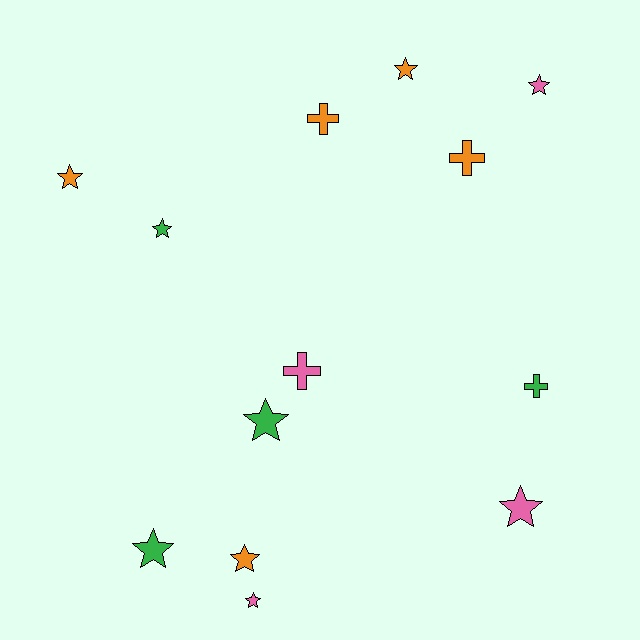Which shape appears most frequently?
Star, with 9 objects.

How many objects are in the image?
There are 13 objects.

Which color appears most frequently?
Orange, with 5 objects.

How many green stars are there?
There are 3 green stars.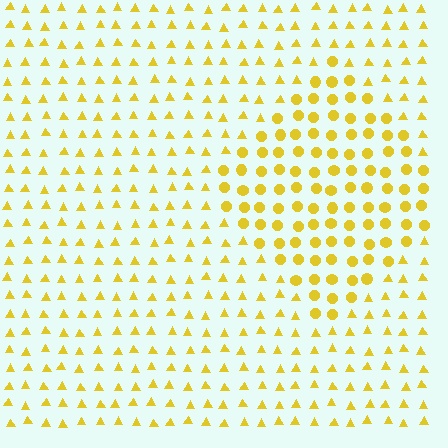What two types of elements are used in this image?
The image uses circles inside the diamond region and triangles outside it.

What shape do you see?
I see a diamond.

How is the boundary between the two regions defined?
The boundary is defined by a change in element shape: circles inside vs. triangles outside. All elements share the same color and spacing.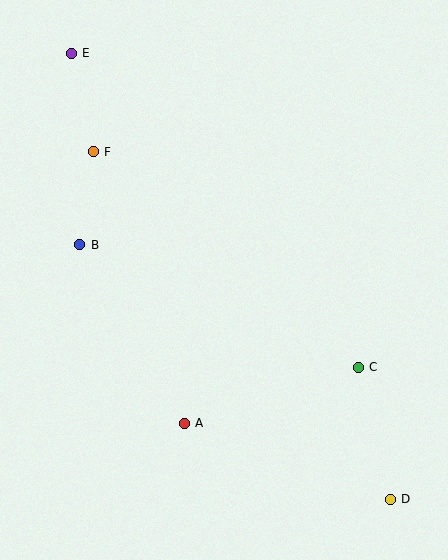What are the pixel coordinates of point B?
Point B is at (80, 245).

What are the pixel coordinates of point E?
Point E is at (71, 53).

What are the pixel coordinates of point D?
Point D is at (390, 499).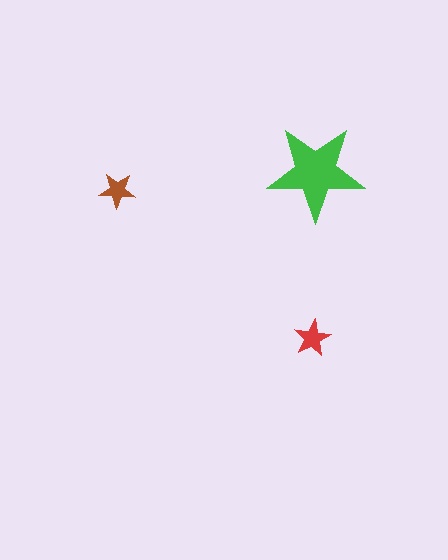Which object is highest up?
The green star is topmost.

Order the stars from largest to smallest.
the green one, the red one, the brown one.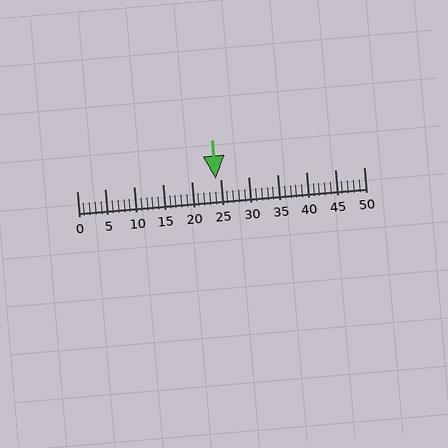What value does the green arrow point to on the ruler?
The green arrow points to approximately 24.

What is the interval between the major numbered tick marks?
The major tick marks are spaced 5 units apart.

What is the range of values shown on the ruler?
The ruler shows values from 0 to 50.